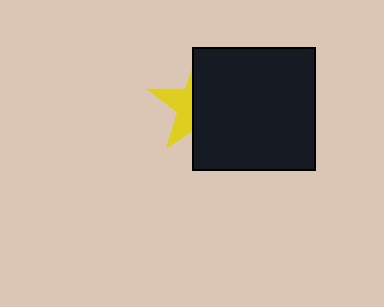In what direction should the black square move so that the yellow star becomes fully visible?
The black square should move right. That is the shortest direction to clear the overlap and leave the yellow star fully visible.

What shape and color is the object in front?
The object in front is a black square.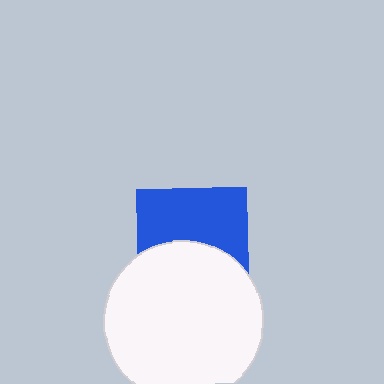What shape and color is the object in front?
The object in front is a white circle.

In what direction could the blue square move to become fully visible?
The blue square could move up. That would shift it out from behind the white circle entirely.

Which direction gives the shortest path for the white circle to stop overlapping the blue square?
Moving down gives the shortest separation.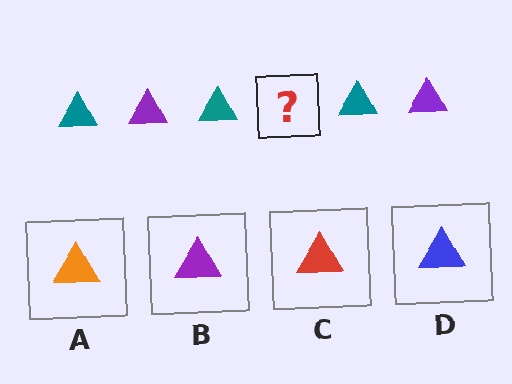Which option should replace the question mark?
Option B.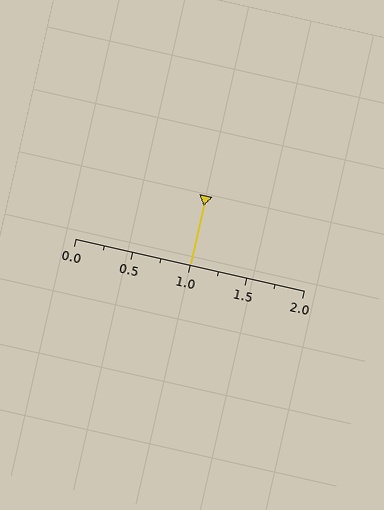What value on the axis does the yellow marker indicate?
The marker indicates approximately 1.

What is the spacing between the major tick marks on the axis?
The major ticks are spaced 0.5 apart.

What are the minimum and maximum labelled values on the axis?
The axis runs from 0.0 to 2.0.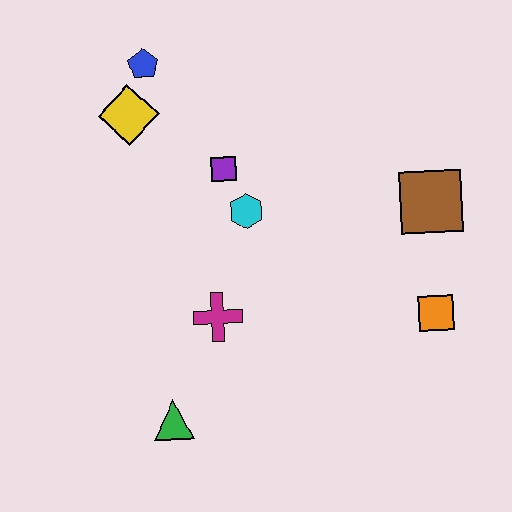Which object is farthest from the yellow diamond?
The orange square is farthest from the yellow diamond.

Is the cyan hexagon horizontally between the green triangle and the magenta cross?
No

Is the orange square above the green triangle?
Yes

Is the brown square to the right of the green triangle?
Yes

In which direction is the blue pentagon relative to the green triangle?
The blue pentagon is above the green triangle.